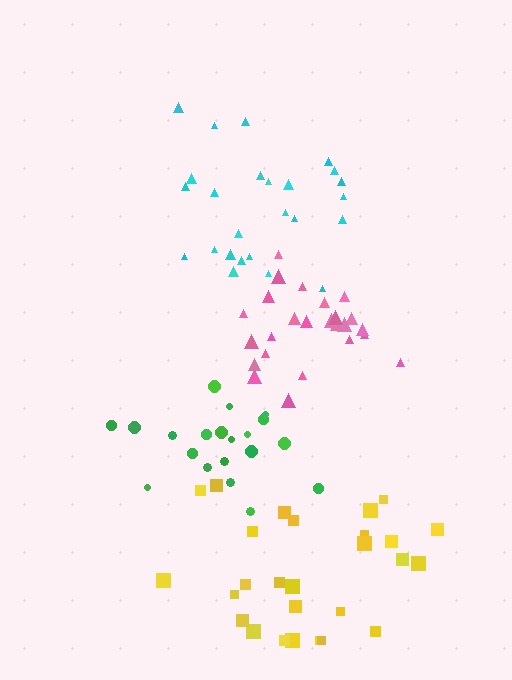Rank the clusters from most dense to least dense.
pink, green, cyan, yellow.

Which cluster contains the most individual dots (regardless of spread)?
Yellow (27).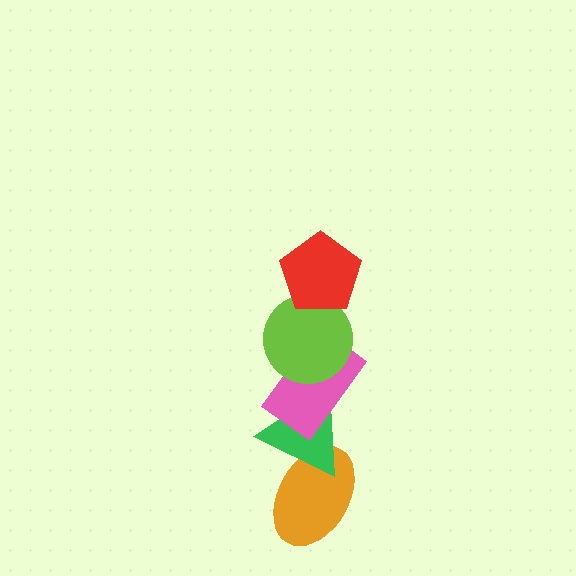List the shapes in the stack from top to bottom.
From top to bottom: the red pentagon, the lime circle, the pink rectangle, the green triangle, the orange ellipse.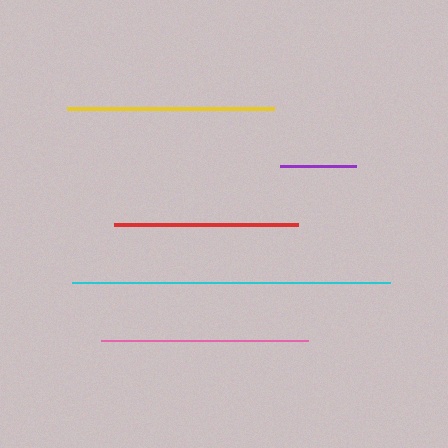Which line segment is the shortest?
The purple line is the shortest at approximately 76 pixels.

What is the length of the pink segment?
The pink segment is approximately 207 pixels long.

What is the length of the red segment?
The red segment is approximately 185 pixels long.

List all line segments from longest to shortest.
From longest to shortest: cyan, pink, yellow, red, purple.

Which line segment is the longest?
The cyan line is the longest at approximately 318 pixels.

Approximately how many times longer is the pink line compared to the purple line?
The pink line is approximately 2.7 times the length of the purple line.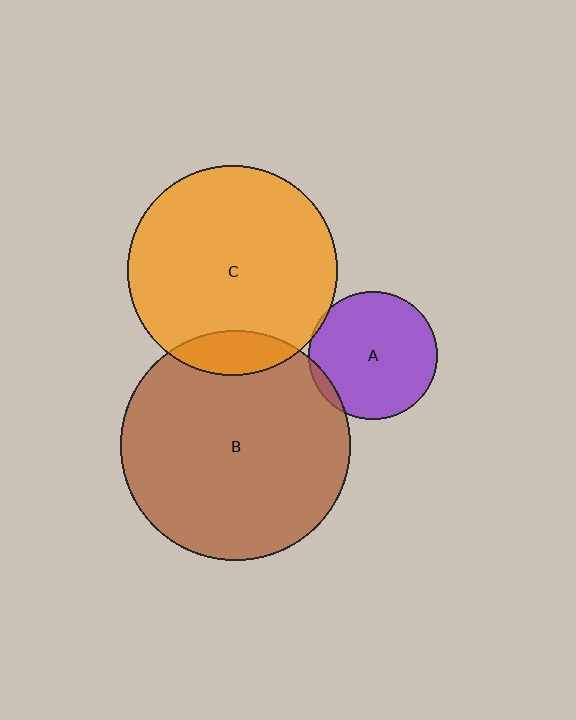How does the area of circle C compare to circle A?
Approximately 2.7 times.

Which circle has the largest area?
Circle B (brown).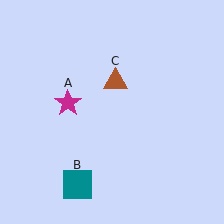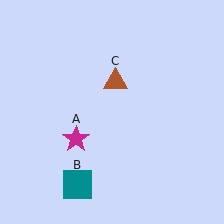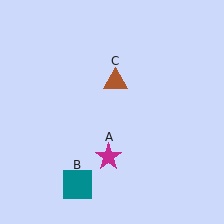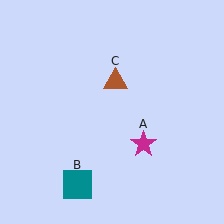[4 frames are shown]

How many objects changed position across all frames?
1 object changed position: magenta star (object A).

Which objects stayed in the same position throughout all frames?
Teal square (object B) and brown triangle (object C) remained stationary.